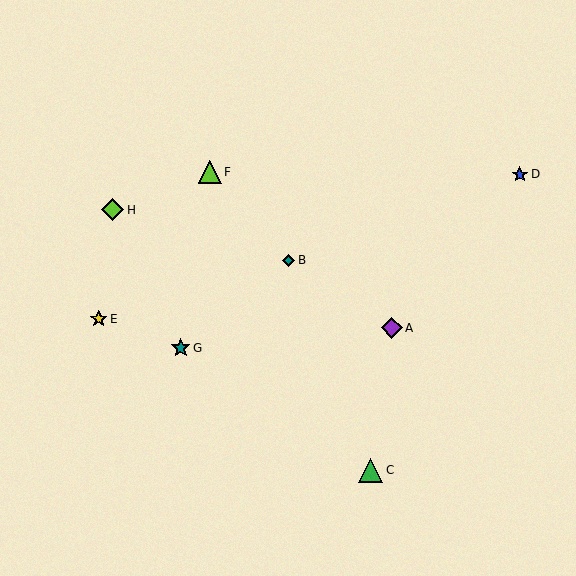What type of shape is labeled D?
Shape D is a blue star.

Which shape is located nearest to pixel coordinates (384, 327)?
The purple diamond (labeled A) at (392, 328) is nearest to that location.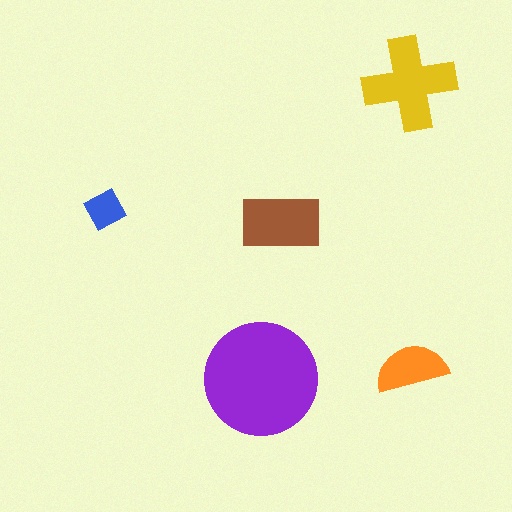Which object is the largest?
The purple circle.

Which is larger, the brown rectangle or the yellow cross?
The yellow cross.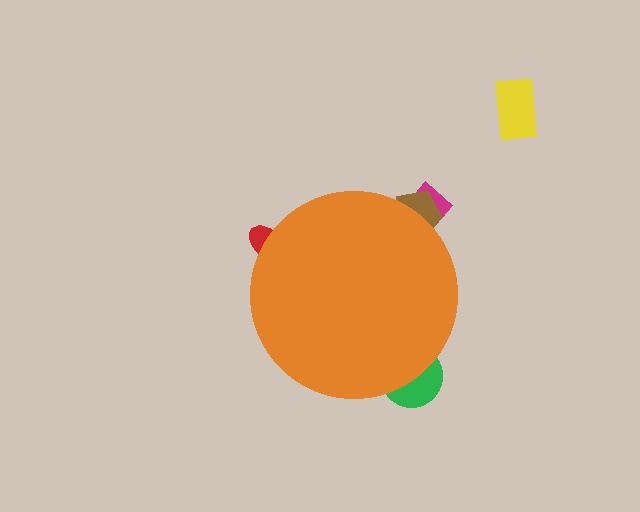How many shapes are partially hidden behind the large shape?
4 shapes are partially hidden.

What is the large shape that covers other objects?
An orange circle.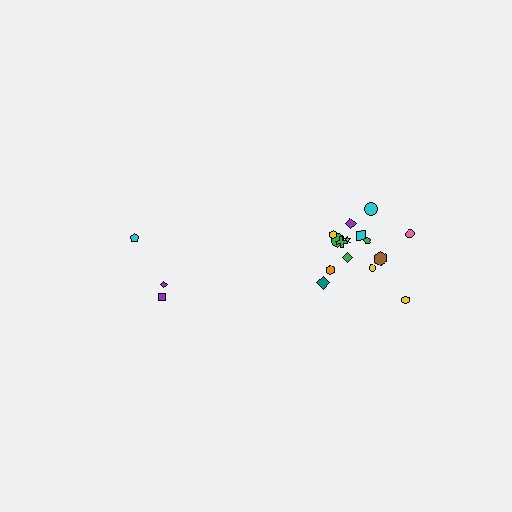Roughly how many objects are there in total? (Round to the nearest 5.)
Roughly 20 objects in total.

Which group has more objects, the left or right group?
The right group.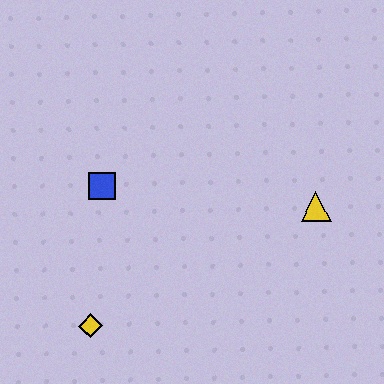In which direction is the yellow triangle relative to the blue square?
The yellow triangle is to the right of the blue square.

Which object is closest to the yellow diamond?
The blue square is closest to the yellow diamond.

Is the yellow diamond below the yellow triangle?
Yes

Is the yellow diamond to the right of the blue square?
No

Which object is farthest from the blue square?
The yellow triangle is farthest from the blue square.